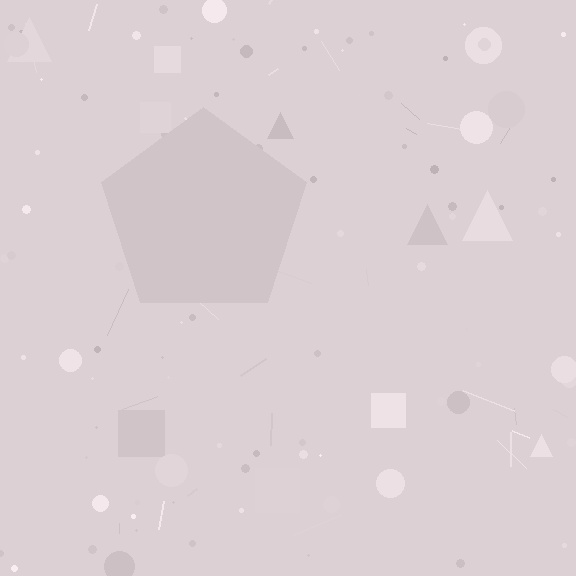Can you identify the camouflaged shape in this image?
The camouflaged shape is a pentagon.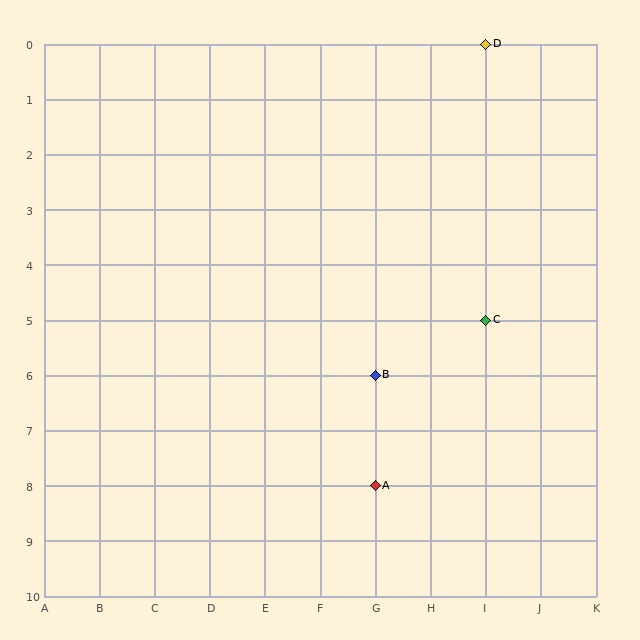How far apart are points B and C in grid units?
Points B and C are 2 columns and 1 row apart (about 2.2 grid units diagonally).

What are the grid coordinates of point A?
Point A is at grid coordinates (G, 8).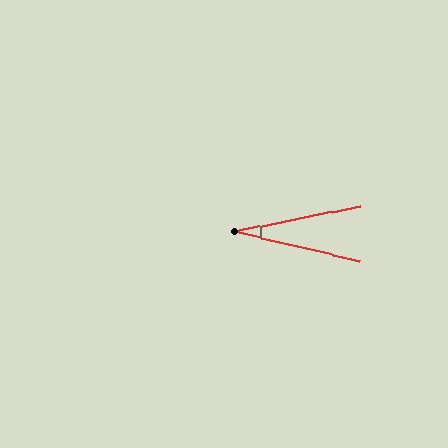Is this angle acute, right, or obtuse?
It is acute.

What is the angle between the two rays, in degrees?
Approximately 25 degrees.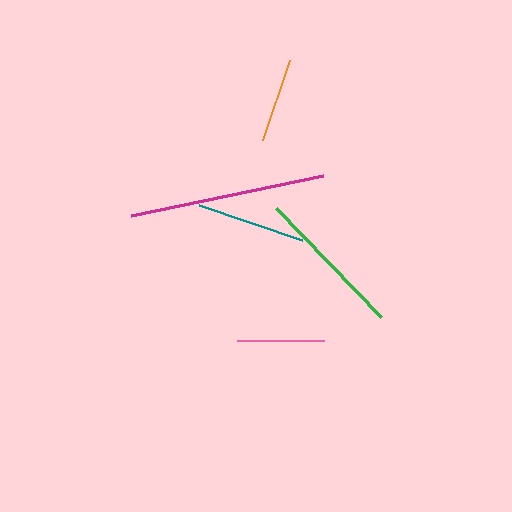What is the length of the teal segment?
The teal segment is approximately 109 pixels long.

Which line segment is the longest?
The magenta line is the longest at approximately 196 pixels.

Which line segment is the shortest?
The orange line is the shortest at approximately 84 pixels.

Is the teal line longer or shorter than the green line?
The green line is longer than the teal line.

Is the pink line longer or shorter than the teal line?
The teal line is longer than the pink line.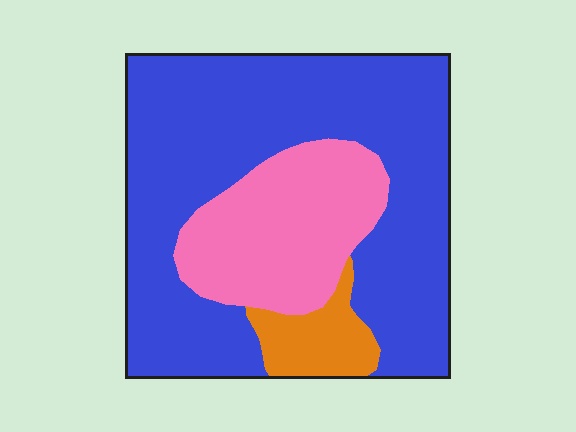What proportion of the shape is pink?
Pink takes up about one quarter (1/4) of the shape.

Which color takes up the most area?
Blue, at roughly 70%.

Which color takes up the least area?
Orange, at roughly 10%.